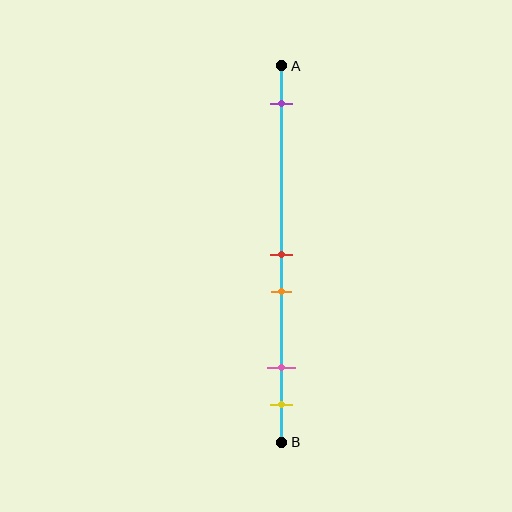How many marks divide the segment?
There are 5 marks dividing the segment.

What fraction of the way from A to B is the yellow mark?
The yellow mark is approximately 90% (0.9) of the way from A to B.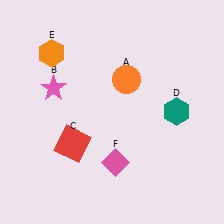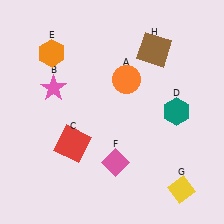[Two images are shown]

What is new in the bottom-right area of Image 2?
A yellow diamond (G) was added in the bottom-right area of Image 2.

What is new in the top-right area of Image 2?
A brown square (H) was added in the top-right area of Image 2.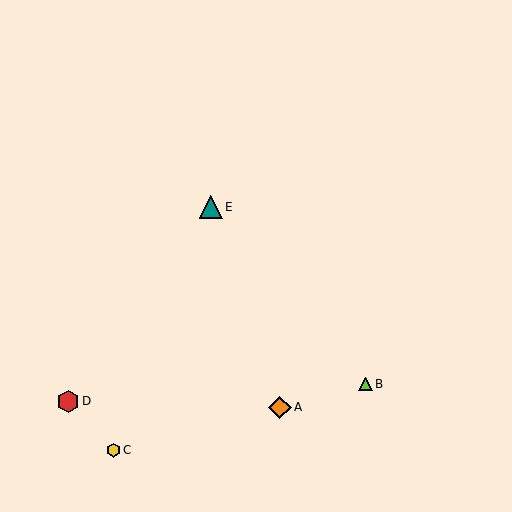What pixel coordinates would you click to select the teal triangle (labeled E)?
Click at (211, 207) to select the teal triangle E.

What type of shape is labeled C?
Shape C is a yellow hexagon.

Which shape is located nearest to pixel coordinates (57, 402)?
The red hexagon (labeled D) at (68, 401) is nearest to that location.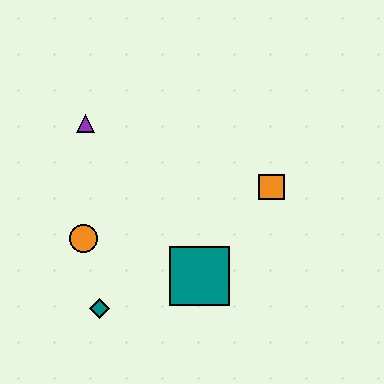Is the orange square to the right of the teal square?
Yes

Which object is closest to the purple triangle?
The orange circle is closest to the purple triangle.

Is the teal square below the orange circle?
Yes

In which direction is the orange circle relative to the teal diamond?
The orange circle is above the teal diamond.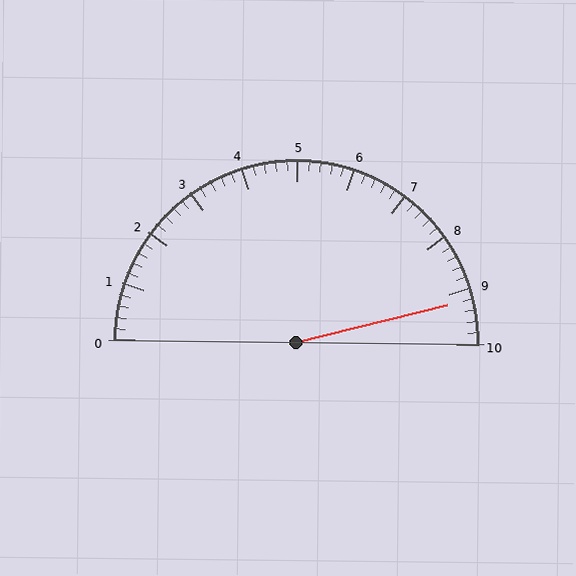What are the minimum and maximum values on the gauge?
The gauge ranges from 0 to 10.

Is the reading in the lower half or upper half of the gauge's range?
The reading is in the upper half of the range (0 to 10).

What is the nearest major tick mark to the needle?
The nearest major tick mark is 9.